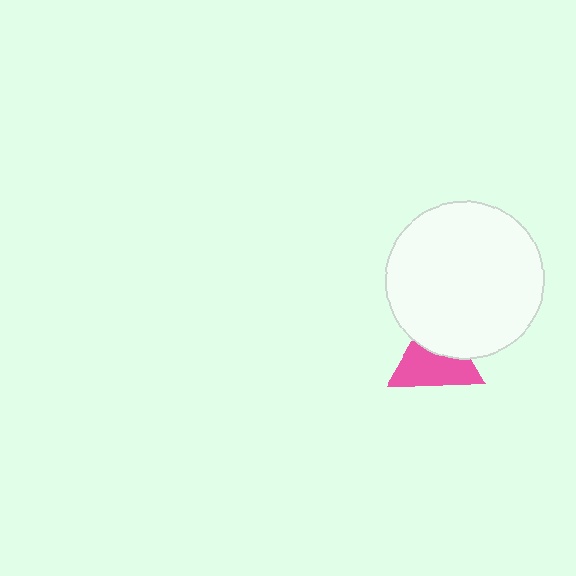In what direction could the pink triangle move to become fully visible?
The pink triangle could move down. That would shift it out from behind the white circle entirely.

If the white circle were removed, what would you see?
You would see the complete pink triangle.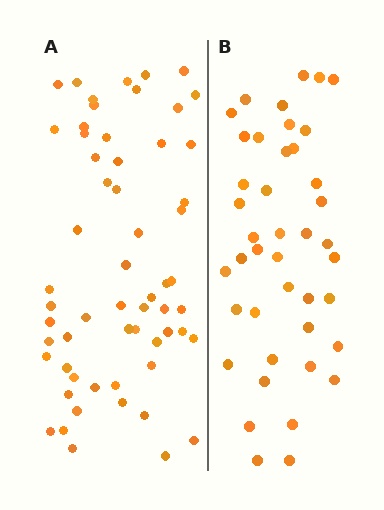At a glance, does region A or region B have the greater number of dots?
Region A (the left region) has more dots.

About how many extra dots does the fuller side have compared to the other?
Region A has approximately 15 more dots than region B.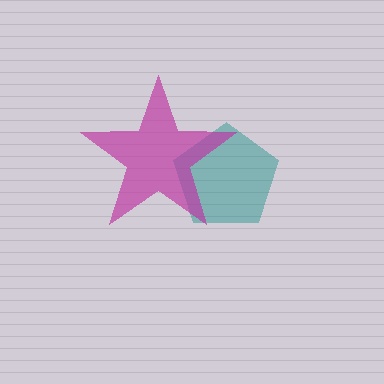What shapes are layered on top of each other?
The layered shapes are: a teal pentagon, a magenta star.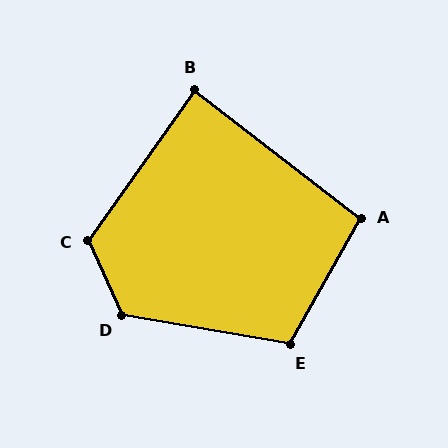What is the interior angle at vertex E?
Approximately 110 degrees (obtuse).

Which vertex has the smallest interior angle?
B, at approximately 88 degrees.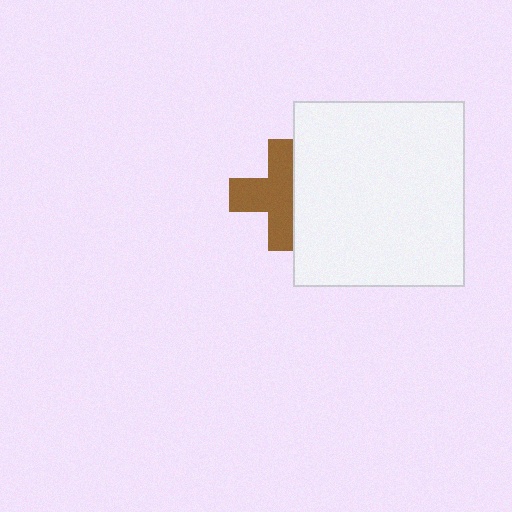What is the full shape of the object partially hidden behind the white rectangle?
The partially hidden object is a brown cross.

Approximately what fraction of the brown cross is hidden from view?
Roughly 35% of the brown cross is hidden behind the white rectangle.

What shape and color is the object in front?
The object in front is a white rectangle.